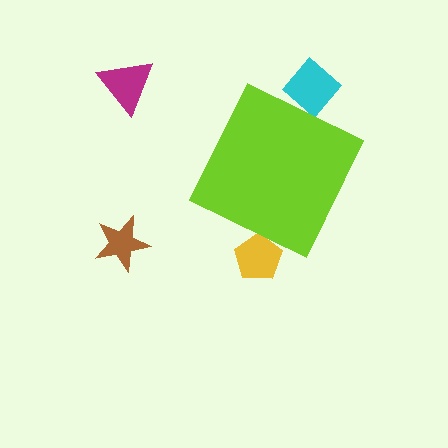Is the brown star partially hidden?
No, the brown star is fully visible.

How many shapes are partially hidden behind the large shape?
2 shapes are partially hidden.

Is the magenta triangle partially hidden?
No, the magenta triangle is fully visible.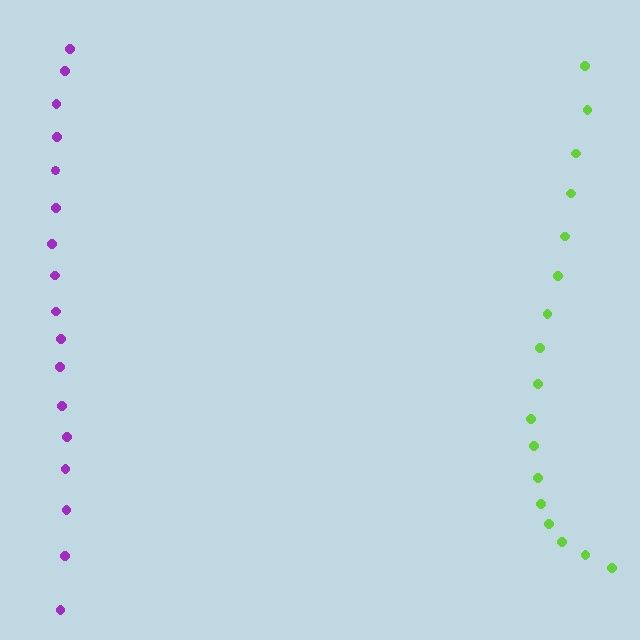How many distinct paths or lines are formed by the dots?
There are 2 distinct paths.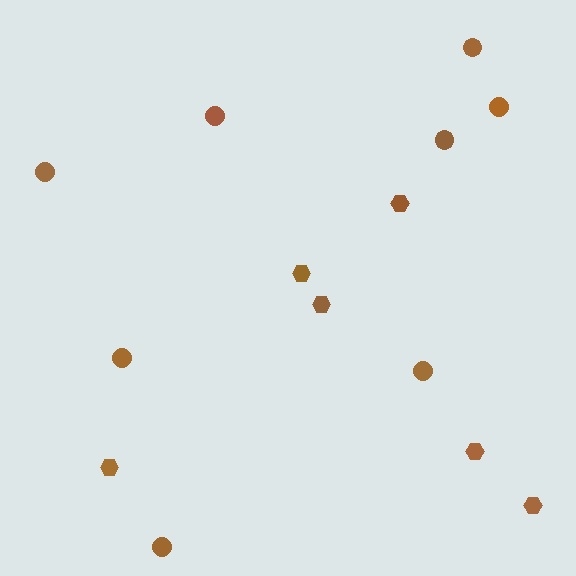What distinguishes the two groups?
There are 2 groups: one group of circles (8) and one group of hexagons (6).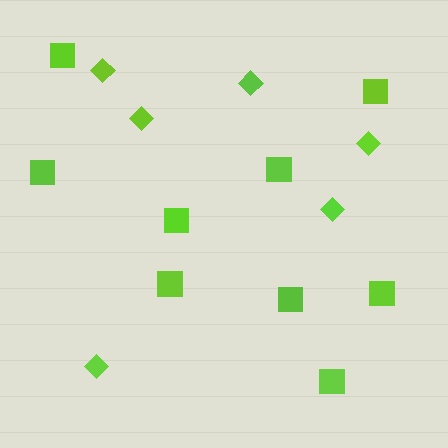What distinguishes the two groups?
There are 2 groups: one group of diamonds (6) and one group of squares (9).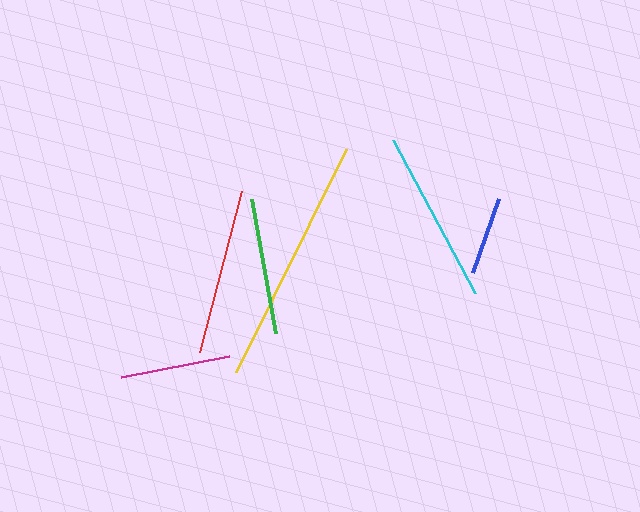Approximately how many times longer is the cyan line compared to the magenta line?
The cyan line is approximately 1.6 times the length of the magenta line.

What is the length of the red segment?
The red segment is approximately 166 pixels long.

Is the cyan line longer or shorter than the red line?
The cyan line is longer than the red line.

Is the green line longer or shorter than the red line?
The red line is longer than the green line.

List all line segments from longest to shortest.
From longest to shortest: yellow, cyan, red, green, magenta, blue.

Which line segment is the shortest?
The blue line is the shortest at approximately 78 pixels.